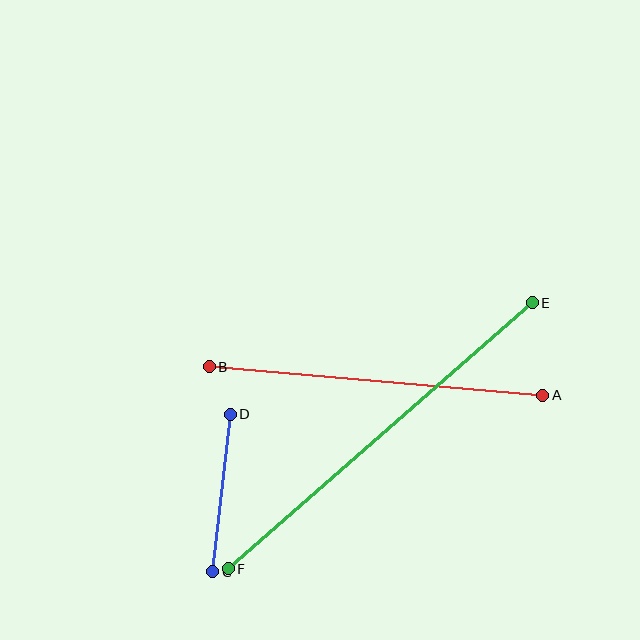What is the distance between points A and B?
The distance is approximately 334 pixels.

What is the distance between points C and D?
The distance is approximately 158 pixels.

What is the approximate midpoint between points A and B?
The midpoint is at approximately (376, 381) pixels.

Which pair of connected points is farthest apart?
Points E and F are farthest apart.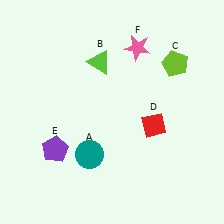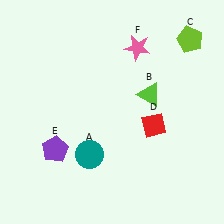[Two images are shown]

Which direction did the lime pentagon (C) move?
The lime pentagon (C) moved up.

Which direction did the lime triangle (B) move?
The lime triangle (B) moved right.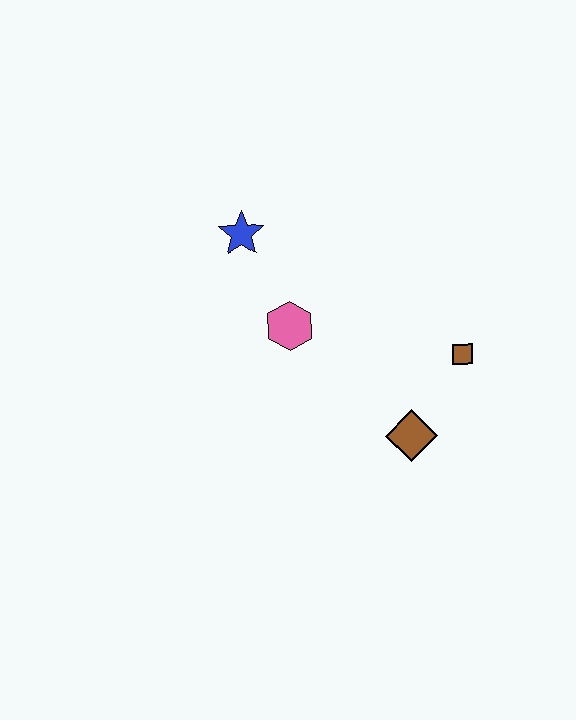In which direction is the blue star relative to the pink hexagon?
The blue star is above the pink hexagon.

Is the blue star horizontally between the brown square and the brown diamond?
No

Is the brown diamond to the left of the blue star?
No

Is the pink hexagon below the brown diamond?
No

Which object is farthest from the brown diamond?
The blue star is farthest from the brown diamond.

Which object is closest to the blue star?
The pink hexagon is closest to the blue star.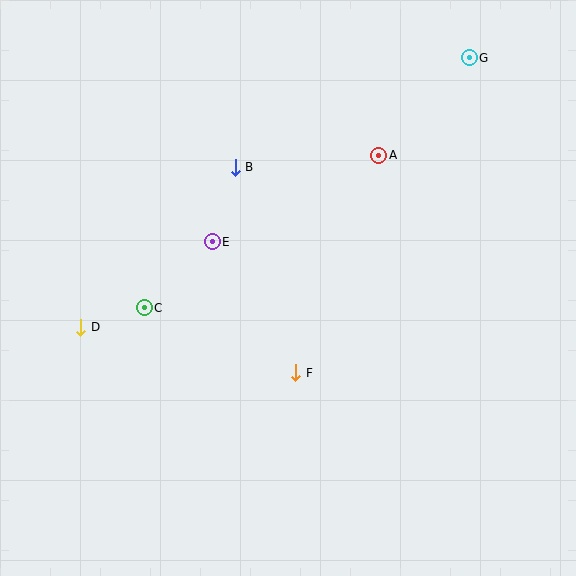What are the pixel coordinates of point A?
Point A is at (379, 155).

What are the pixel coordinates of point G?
Point G is at (469, 58).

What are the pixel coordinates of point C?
Point C is at (144, 308).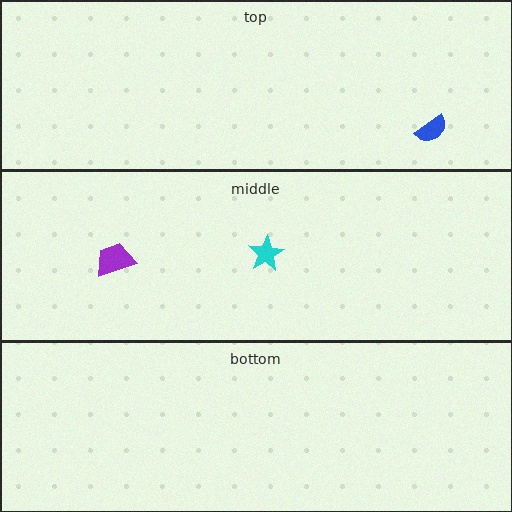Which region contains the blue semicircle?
The top region.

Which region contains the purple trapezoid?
The middle region.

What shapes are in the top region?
The blue semicircle.